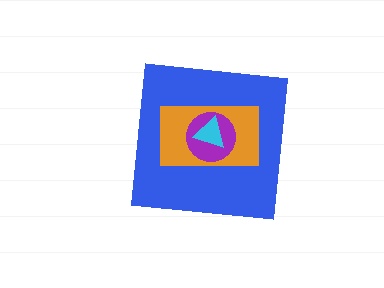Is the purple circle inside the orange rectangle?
Yes.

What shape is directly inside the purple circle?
The cyan triangle.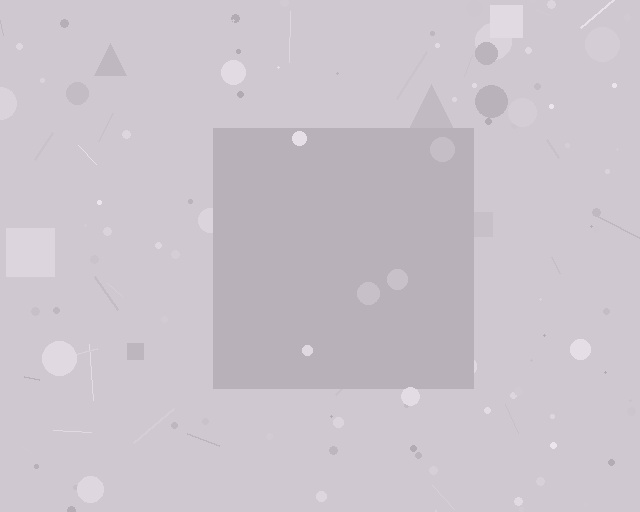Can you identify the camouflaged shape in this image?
The camouflaged shape is a square.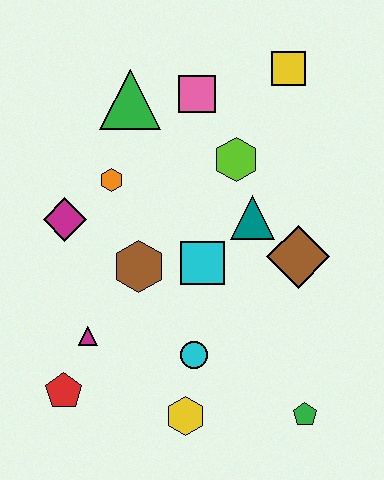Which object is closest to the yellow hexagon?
The cyan circle is closest to the yellow hexagon.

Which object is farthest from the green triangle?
The green pentagon is farthest from the green triangle.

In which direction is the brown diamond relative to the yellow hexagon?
The brown diamond is above the yellow hexagon.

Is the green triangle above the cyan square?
Yes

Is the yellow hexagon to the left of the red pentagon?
No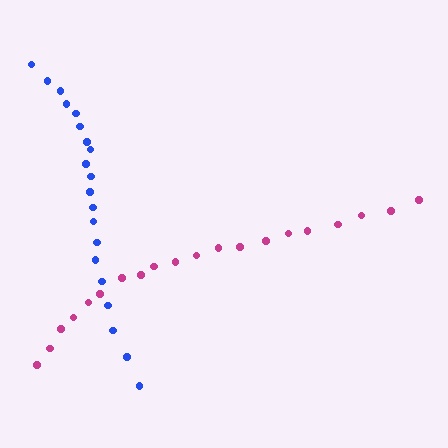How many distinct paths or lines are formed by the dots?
There are 2 distinct paths.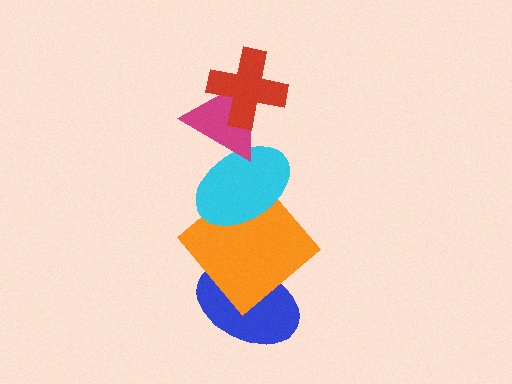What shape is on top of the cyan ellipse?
The magenta triangle is on top of the cyan ellipse.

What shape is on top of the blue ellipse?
The orange diamond is on top of the blue ellipse.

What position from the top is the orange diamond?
The orange diamond is 4th from the top.